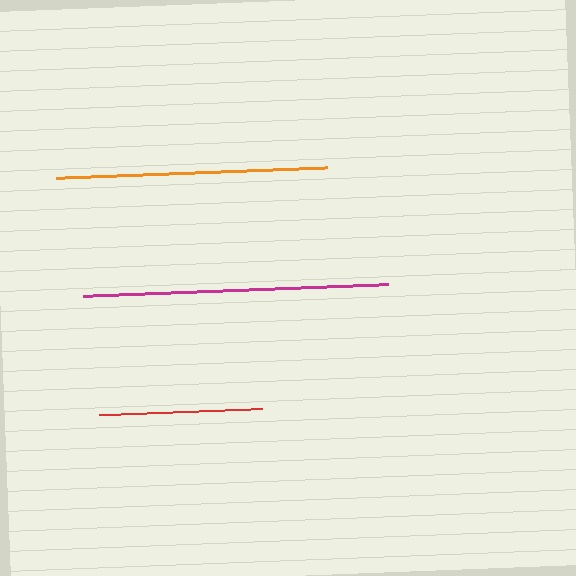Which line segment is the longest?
The magenta line is the longest at approximately 306 pixels.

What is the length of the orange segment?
The orange segment is approximately 272 pixels long.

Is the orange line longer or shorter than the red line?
The orange line is longer than the red line.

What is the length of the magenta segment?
The magenta segment is approximately 306 pixels long.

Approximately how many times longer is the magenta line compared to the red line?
The magenta line is approximately 1.9 times the length of the red line.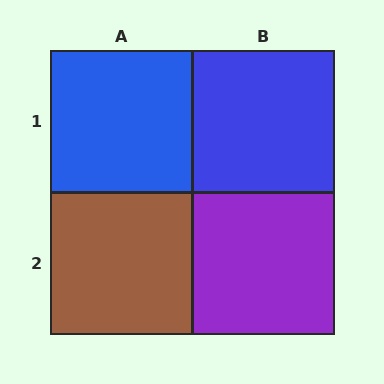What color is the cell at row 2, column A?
Brown.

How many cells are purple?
1 cell is purple.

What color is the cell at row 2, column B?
Purple.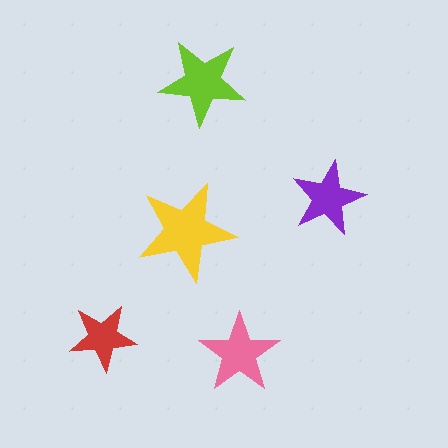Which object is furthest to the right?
The purple star is rightmost.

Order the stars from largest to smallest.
the yellow one, the lime one, the pink one, the purple one, the red one.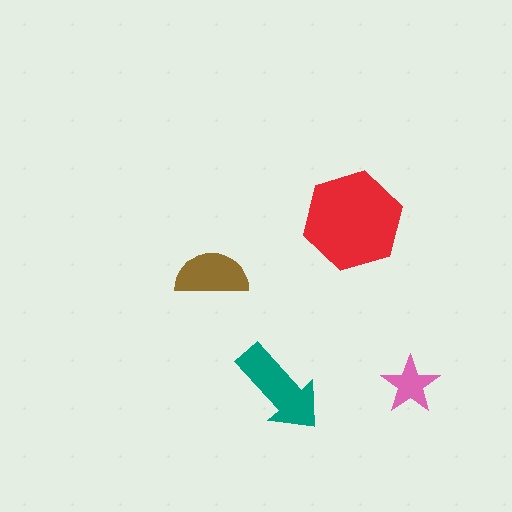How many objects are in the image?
There are 4 objects in the image.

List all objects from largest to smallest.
The red hexagon, the teal arrow, the brown semicircle, the pink star.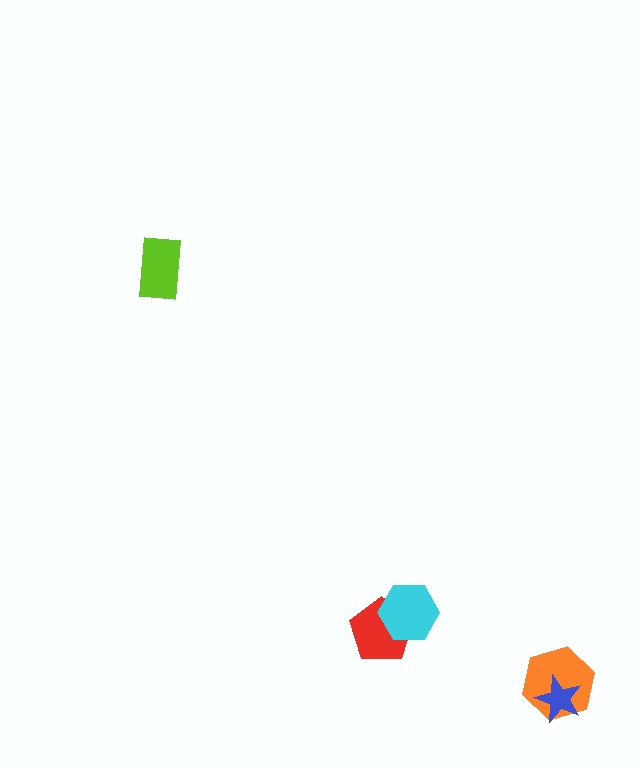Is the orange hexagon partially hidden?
Yes, it is partially covered by another shape.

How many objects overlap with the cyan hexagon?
1 object overlaps with the cyan hexagon.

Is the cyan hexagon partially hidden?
No, no other shape covers it.